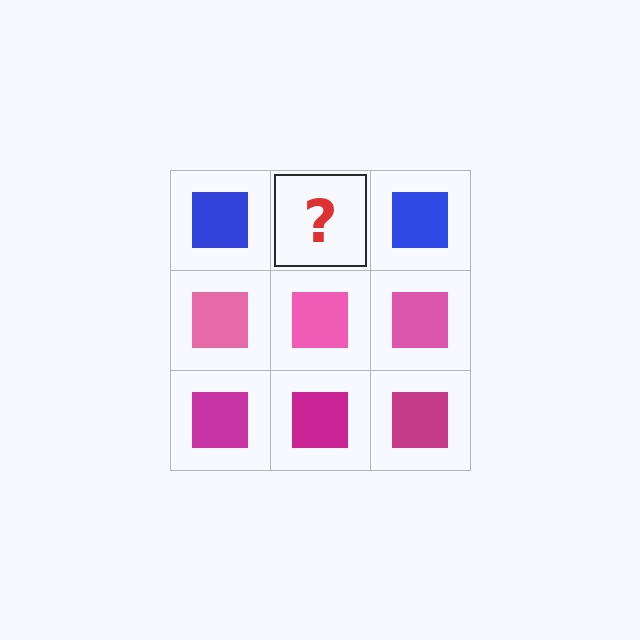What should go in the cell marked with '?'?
The missing cell should contain a blue square.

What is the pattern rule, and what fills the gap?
The rule is that each row has a consistent color. The gap should be filled with a blue square.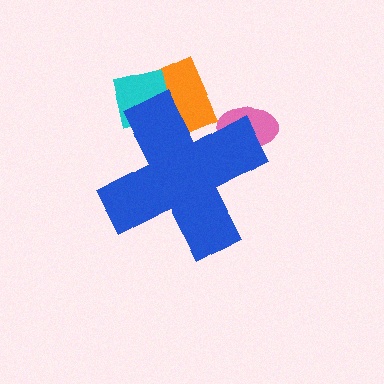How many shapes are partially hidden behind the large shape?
3 shapes are partially hidden.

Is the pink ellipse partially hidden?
Yes, the pink ellipse is partially hidden behind the blue cross.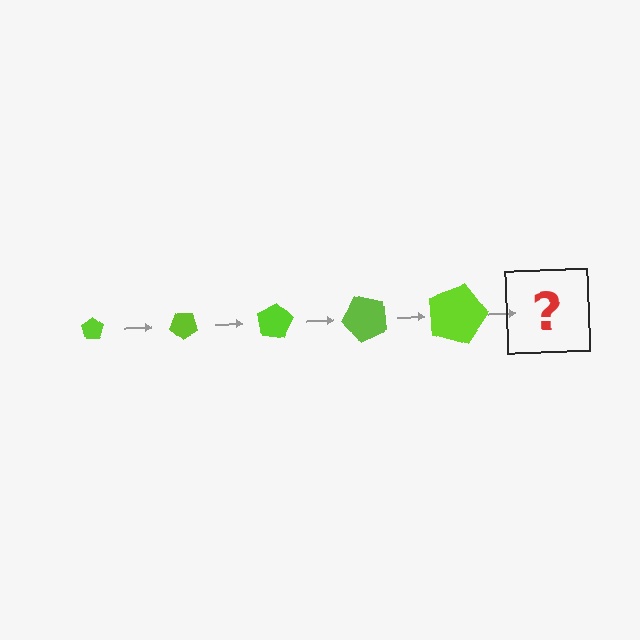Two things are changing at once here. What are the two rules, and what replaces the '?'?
The two rules are that the pentagon grows larger each step and it rotates 40 degrees each step. The '?' should be a pentagon, larger than the previous one and rotated 200 degrees from the start.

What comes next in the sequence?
The next element should be a pentagon, larger than the previous one and rotated 200 degrees from the start.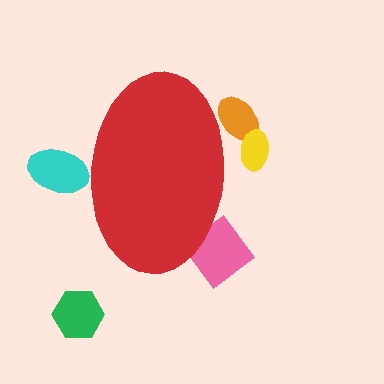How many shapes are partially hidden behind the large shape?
4 shapes are partially hidden.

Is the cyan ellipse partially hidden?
Yes, the cyan ellipse is partially hidden behind the red ellipse.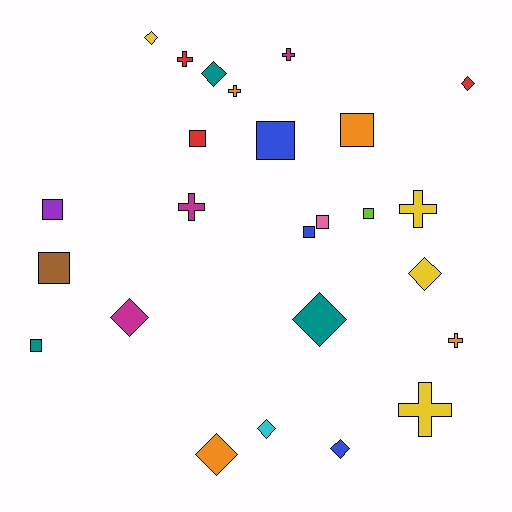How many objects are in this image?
There are 25 objects.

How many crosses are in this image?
There are 7 crosses.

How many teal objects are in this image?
There are 3 teal objects.